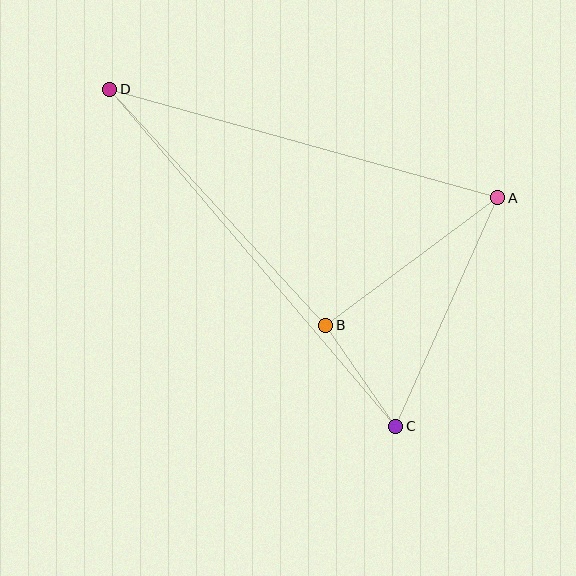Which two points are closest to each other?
Points B and C are closest to each other.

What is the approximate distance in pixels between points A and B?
The distance between A and B is approximately 214 pixels.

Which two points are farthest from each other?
Points C and D are farthest from each other.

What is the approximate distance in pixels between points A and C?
The distance between A and C is approximately 250 pixels.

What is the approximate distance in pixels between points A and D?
The distance between A and D is approximately 403 pixels.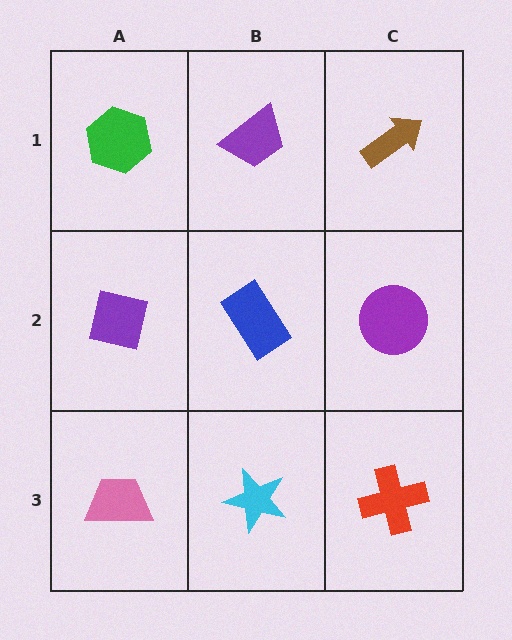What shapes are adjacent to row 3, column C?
A purple circle (row 2, column C), a cyan star (row 3, column B).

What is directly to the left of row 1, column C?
A purple trapezoid.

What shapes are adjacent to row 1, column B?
A blue rectangle (row 2, column B), a green hexagon (row 1, column A), a brown arrow (row 1, column C).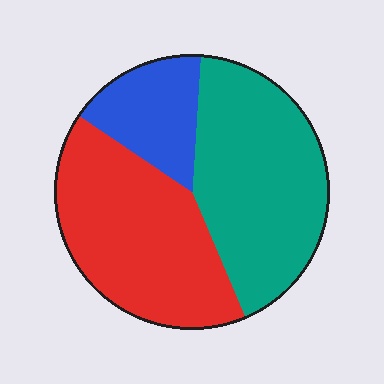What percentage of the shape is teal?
Teal covers 42% of the shape.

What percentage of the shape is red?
Red covers 41% of the shape.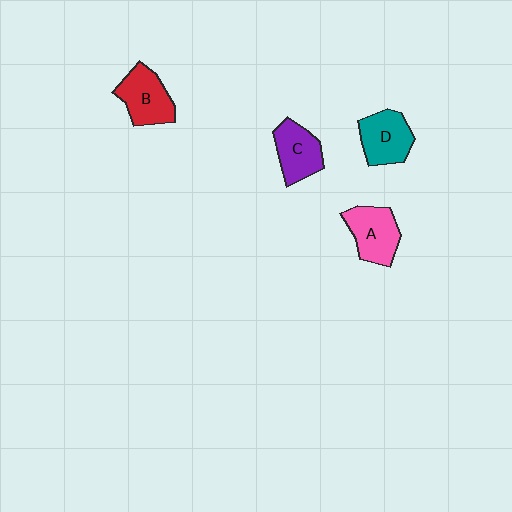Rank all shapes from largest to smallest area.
From largest to smallest: A (pink), B (red), D (teal), C (purple).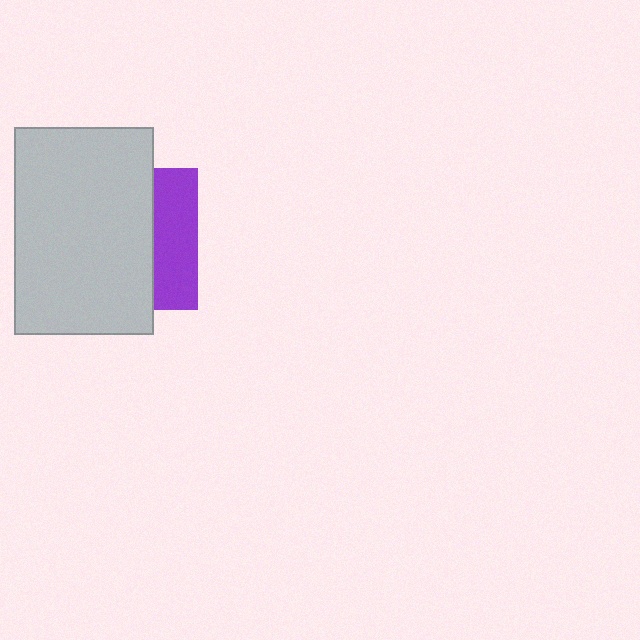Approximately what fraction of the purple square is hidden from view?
Roughly 69% of the purple square is hidden behind the light gray rectangle.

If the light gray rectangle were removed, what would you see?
You would see the complete purple square.